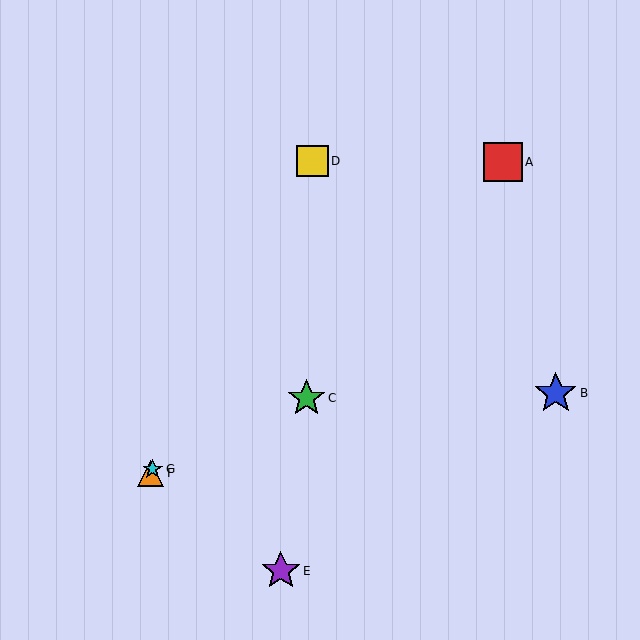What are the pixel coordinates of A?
Object A is at (503, 162).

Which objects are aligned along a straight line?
Objects D, F, G are aligned along a straight line.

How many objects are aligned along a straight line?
3 objects (D, F, G) are aligned along a straight line.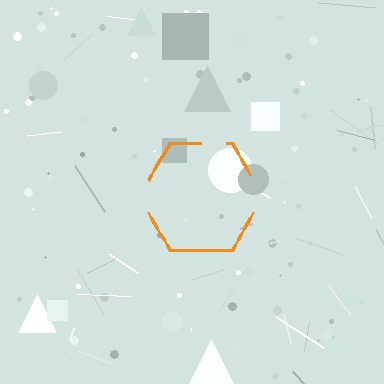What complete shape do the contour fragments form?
The contour fragments form a hexagon.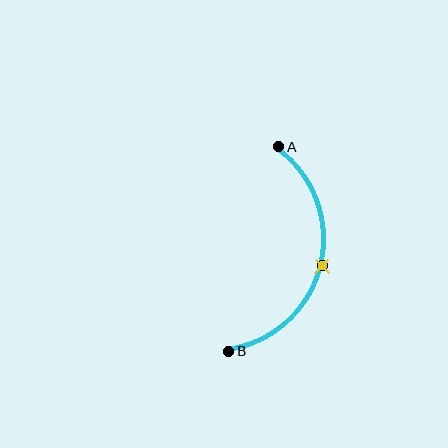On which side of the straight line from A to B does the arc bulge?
The arc bulges to the right of the straight line connecting A and B.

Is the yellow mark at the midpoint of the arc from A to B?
Yes. The yellow mark lies on the arc at equal arc-length from both A and B — it is the arc midpoint.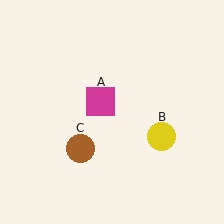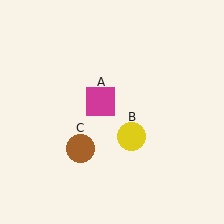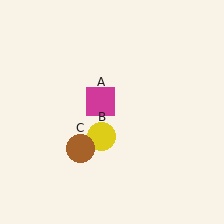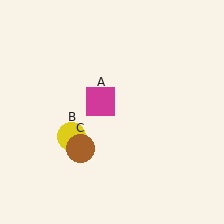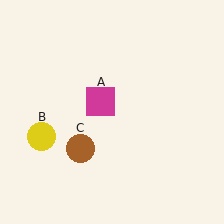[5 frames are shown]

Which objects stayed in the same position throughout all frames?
Magenta square (object A) and brown circle (object C) remained stationary.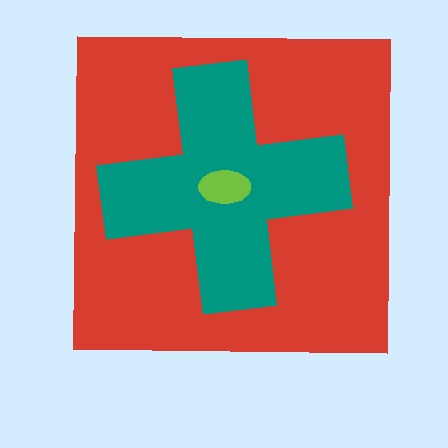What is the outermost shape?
The red square.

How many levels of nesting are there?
3.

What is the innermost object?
The lime ellipse.